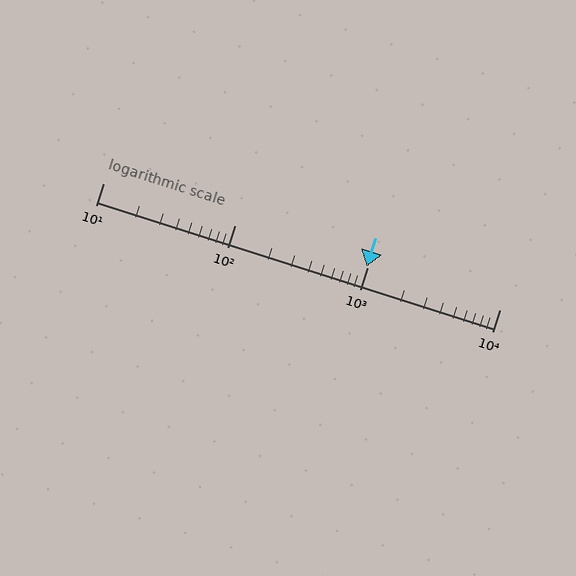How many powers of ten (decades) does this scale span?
The scale spans 3 decades, from 10 to 10000.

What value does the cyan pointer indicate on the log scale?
The pointer indicates approximately 980.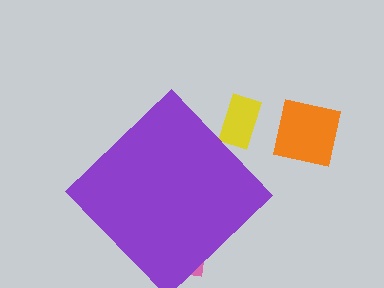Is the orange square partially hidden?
No, the orange square is fully visible.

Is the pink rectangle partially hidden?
Yes, the pink rectangle is partially hidden behind the purple diamond.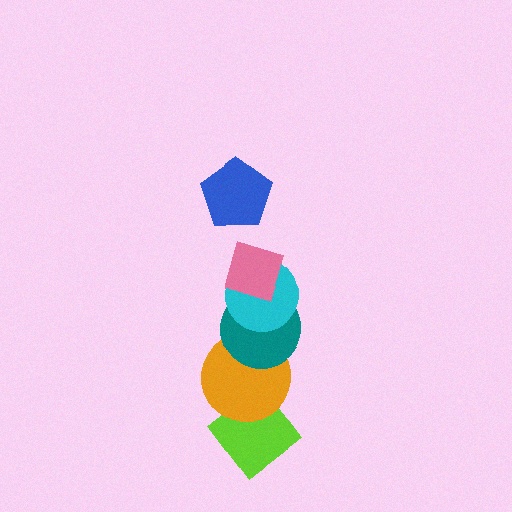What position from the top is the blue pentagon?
The blue pentagon is 1st from the top.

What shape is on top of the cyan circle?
The pink diamond is on top of the cyan circle.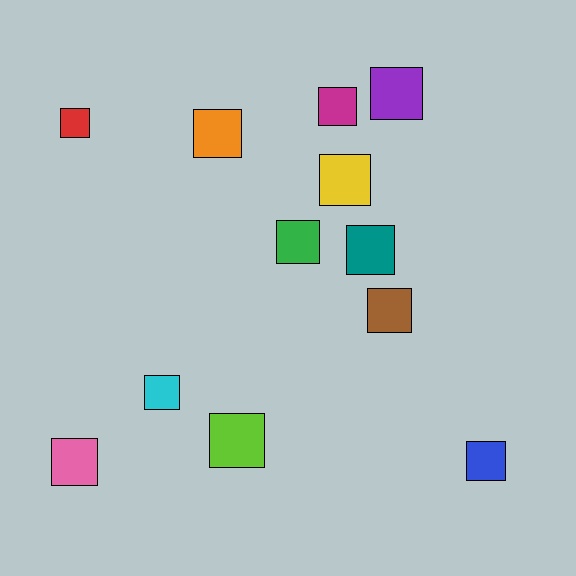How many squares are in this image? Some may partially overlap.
There are 12 squares.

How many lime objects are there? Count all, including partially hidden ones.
There is 1 lime object.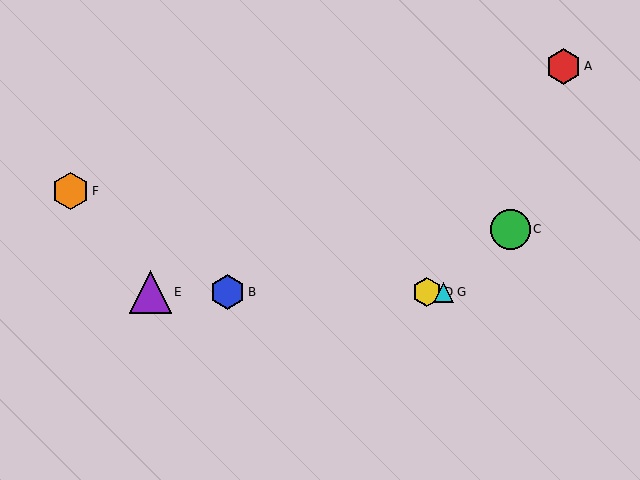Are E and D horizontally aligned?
Yes, both are at y≈292.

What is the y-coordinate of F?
Object F is at y≈191.